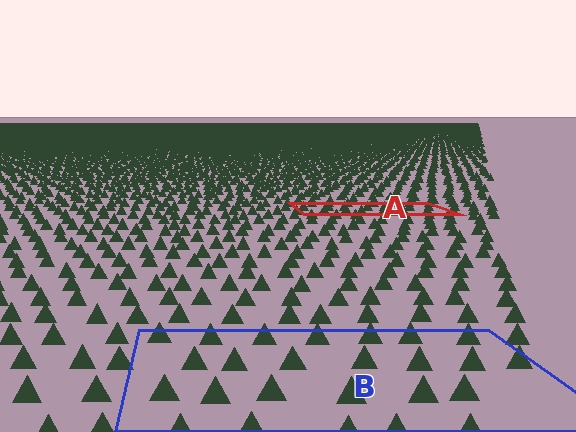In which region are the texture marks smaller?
The texture marks are smaller in region A, because it is farther away.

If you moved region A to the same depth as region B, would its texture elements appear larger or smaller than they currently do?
They would appear larger. At a closer depth, the same texture elements are projected at a bigger on-screen size.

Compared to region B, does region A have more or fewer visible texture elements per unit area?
Region A has more texture elements per unit area — they are packed more densely because it is farther away.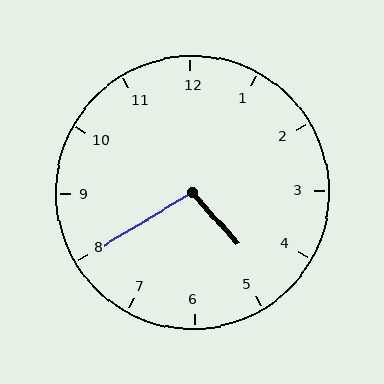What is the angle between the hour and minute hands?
Approximately 100 degrees.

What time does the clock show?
4:40.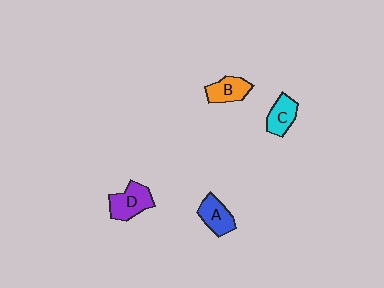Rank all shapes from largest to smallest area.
From largest to smallest: D (purple), A (blue), B (orange), C (cyan).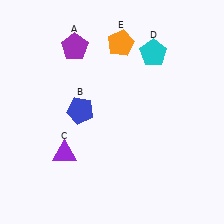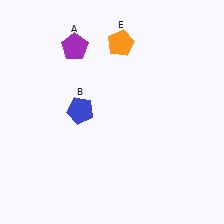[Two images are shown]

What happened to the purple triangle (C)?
The purple triangle (C) was removed in Image 2. It was in the bottom-left area of Image 1.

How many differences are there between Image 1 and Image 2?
There are 2 differences between the two images.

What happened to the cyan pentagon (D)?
The cyan pentagon (D) was removed in Image 2. It was in the top-right area of Image 1.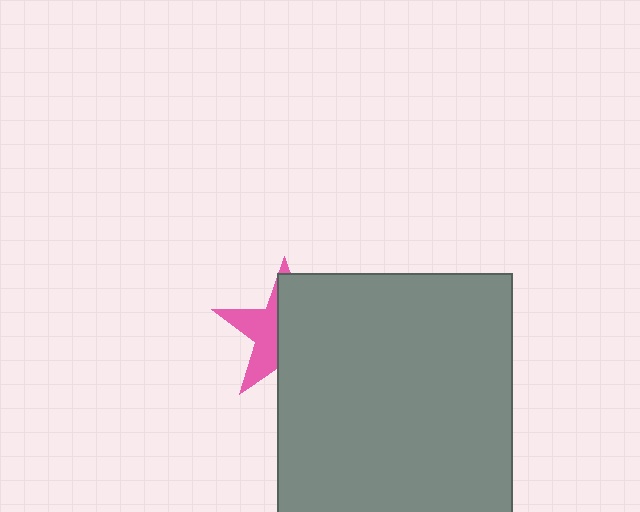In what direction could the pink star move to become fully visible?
The pink star could move left. That would shift it out from behind the gray rectangle entirely.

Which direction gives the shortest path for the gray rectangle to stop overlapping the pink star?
Moving right gives the shortest separation.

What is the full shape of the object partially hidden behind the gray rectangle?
The partially hidden object is a pink star.